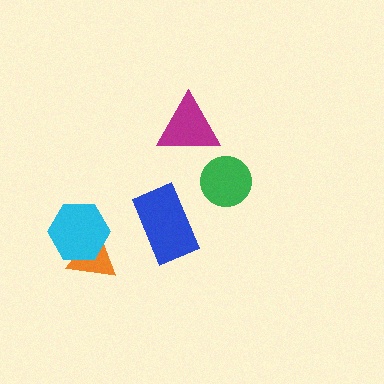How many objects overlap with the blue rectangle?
0 objects overlap with the blue rectangle.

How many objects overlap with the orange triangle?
1 object overlaps with the orange triangle.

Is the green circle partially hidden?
No, no other shape covers it.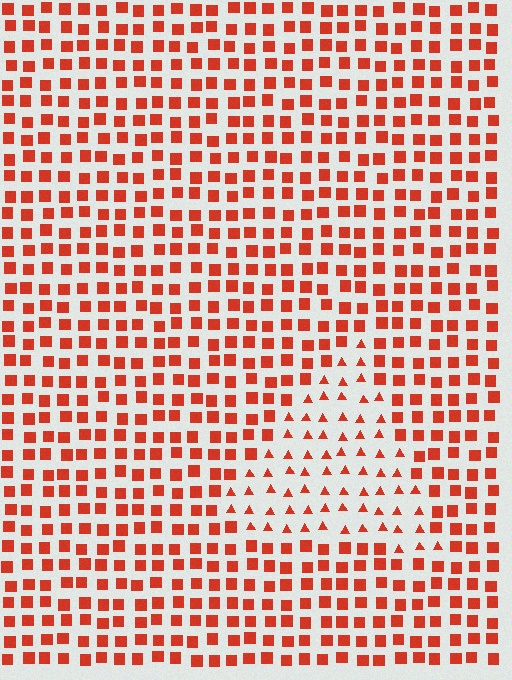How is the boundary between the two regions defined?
The boundary is defined by a change in element shape: triangles inside vs. squares outside. All elements share the same color and spacing.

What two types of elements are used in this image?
The image uses triangles inside the triangle region and squares outside it.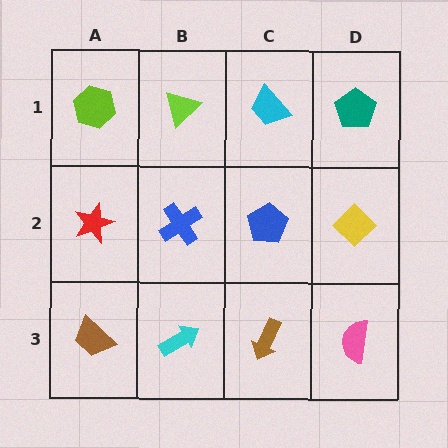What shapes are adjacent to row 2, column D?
A teal pentagon (row 1, column D), a pink semicircle (row 3, column D), a blue pentagon (row 2, column C).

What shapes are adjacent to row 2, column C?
A cyan trapezoid (row 1, column C), a brown arrow (row 3, column C), a blue cross (row 2, column B), a yellow diamond (row 2, column D).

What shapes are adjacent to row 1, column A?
A red star (row 2, column A), a lime triangle (row 1, column B).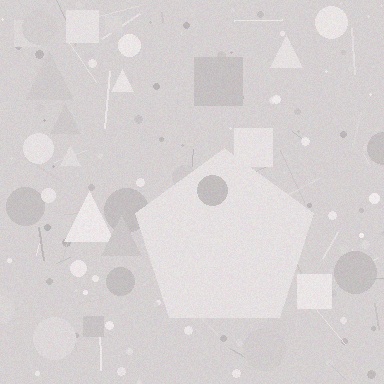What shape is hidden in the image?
A pentagon is hidden in the image.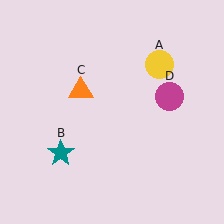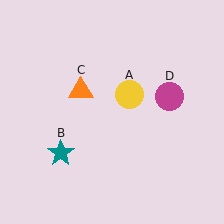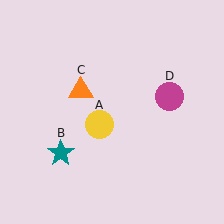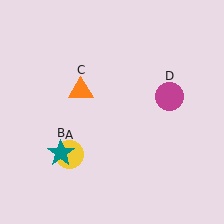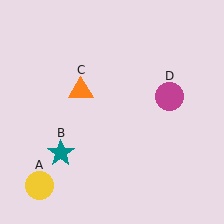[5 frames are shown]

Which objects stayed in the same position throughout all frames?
Teal star (object B) and orange triangle (object C) and magenta circle (object D) remained stationary.